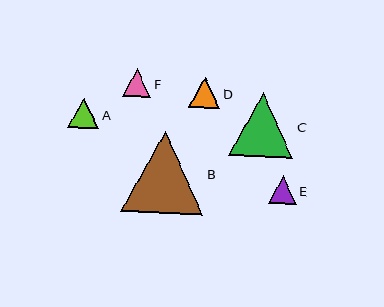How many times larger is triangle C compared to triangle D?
Triangle C is approximately 2.1 times the size of triangle D.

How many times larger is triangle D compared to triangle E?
Triangle D is approximately 1.1 times the size of triangle E.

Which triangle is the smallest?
Triangle E is the smallest with a size of approximately 28 pixels.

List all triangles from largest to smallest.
From largest to smallest: B, C, A, D, F, E.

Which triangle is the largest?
Triangle B is the largest with a size of approximately 81 pixels.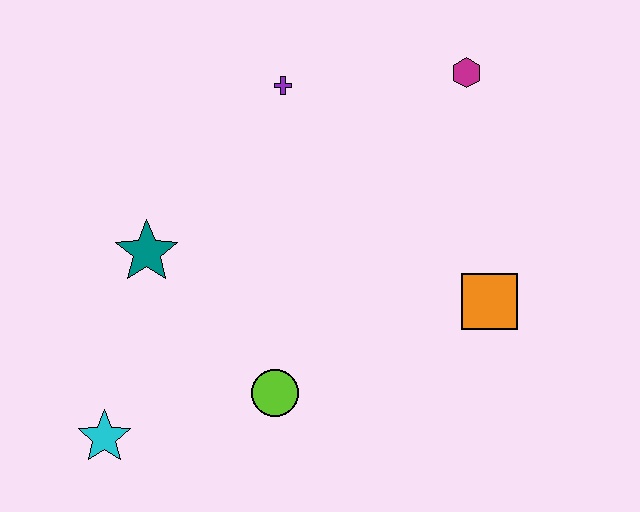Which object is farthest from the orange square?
The cyan star is farthest from the orange square.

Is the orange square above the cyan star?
Yes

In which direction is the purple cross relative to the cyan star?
The purple cross is above the cyan star.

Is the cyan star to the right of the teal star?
No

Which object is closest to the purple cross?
The magenta hexagon is closest to the purple cross.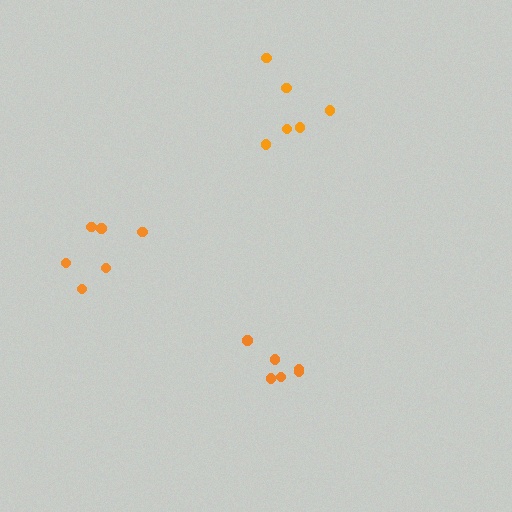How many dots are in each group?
Group 1: 6 dots, Group 2: 6 dots, Group 3: 6 dots (18 total).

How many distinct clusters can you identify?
There are 3 distinct clusters.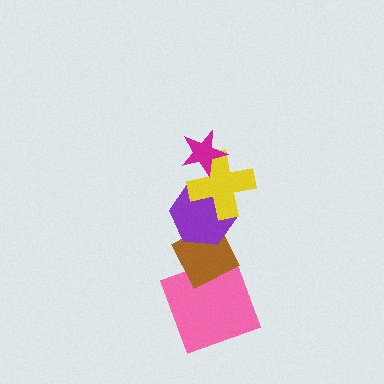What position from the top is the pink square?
The pink square is 5th from the top.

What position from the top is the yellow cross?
The yellow cross is 2nd from the top.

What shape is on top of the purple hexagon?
The yellow cross is on top of the purple hexagon.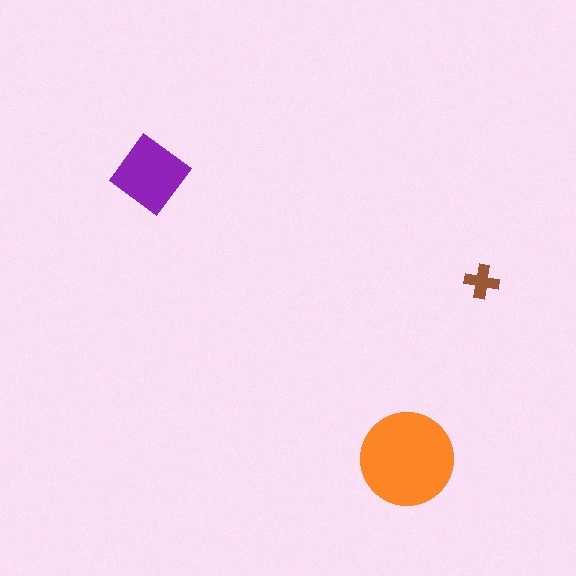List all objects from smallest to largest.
The brown cross, the purple diamond, the orange circle.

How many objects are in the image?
There are 3 objects in the image.